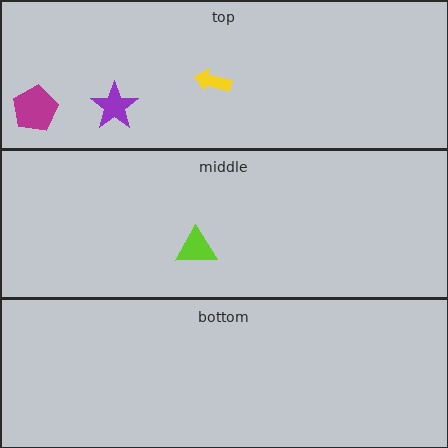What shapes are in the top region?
The yellow arrow, the purple star, the magenta pentagon.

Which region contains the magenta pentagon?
The top region.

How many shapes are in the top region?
3.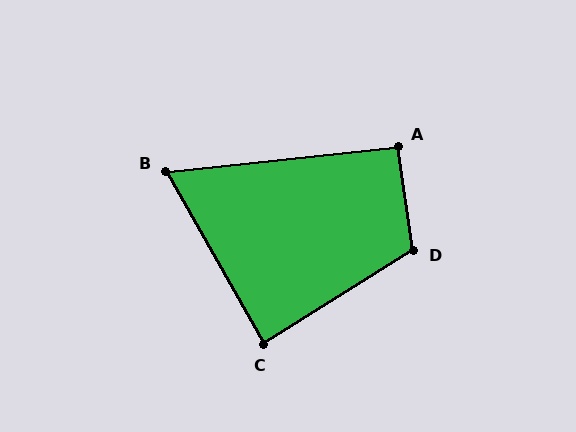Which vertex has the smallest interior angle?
B, at approximately 66 degrees.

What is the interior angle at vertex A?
Approximately 92 degrees (approximately right).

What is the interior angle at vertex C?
Approximately 88 degrees (approximately right).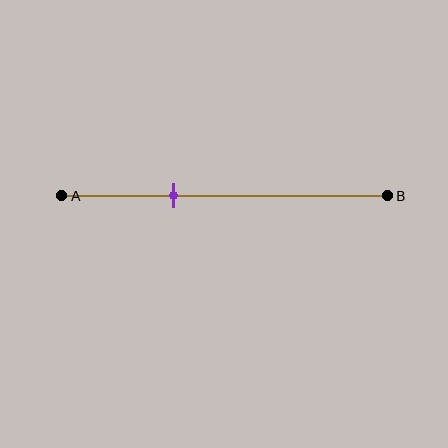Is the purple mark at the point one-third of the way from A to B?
Yes, the mark is approximately at the one-third point.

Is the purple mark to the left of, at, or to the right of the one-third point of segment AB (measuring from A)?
The purple mark is approximately at the one-third point of segment AB.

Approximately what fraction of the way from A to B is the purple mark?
The purple mark is approximately 35% of the way from A to B.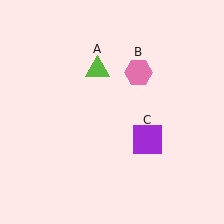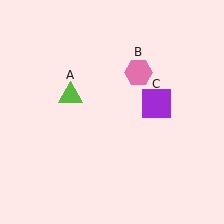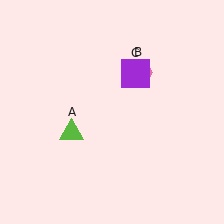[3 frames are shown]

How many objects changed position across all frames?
2 objects changed position: lime triangle (object A), purple square (object C).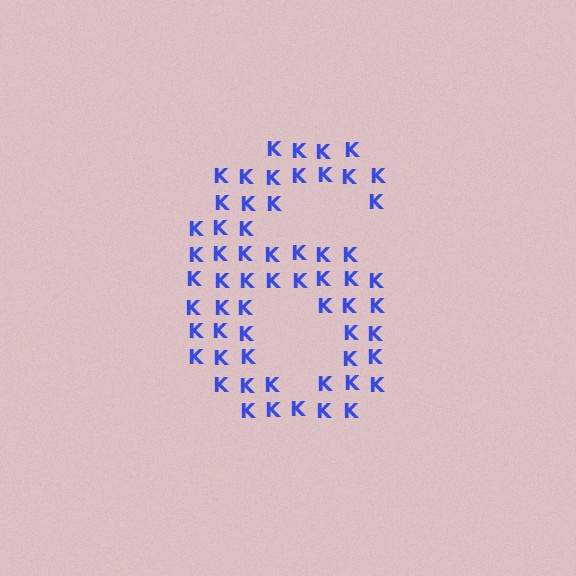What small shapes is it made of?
It is made of small letter K's.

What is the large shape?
The large shape is the digit 6.